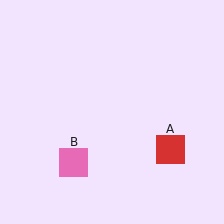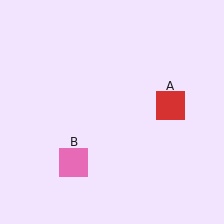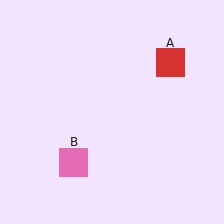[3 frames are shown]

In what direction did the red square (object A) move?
The red square (object A) moved up.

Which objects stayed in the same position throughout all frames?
Pink square (object B) remained stationary.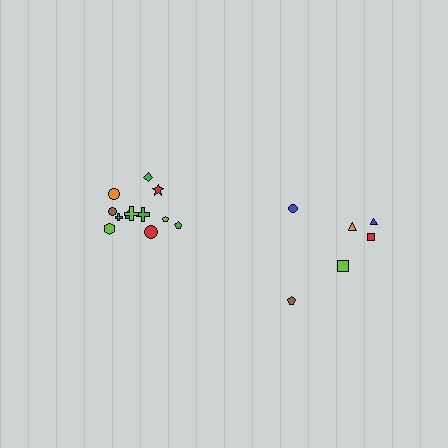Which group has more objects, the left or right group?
The left group.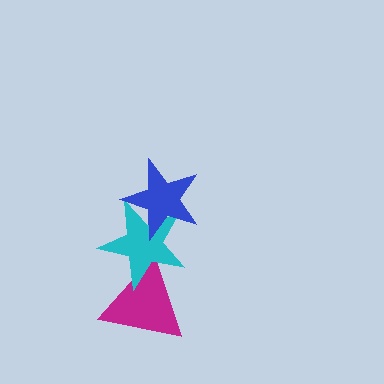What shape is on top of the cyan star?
The blue star is on top of the cyan star.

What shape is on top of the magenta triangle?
The cyan star is on top of the magenta triangle.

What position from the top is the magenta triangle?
The magenta triangle is 3rd from the top.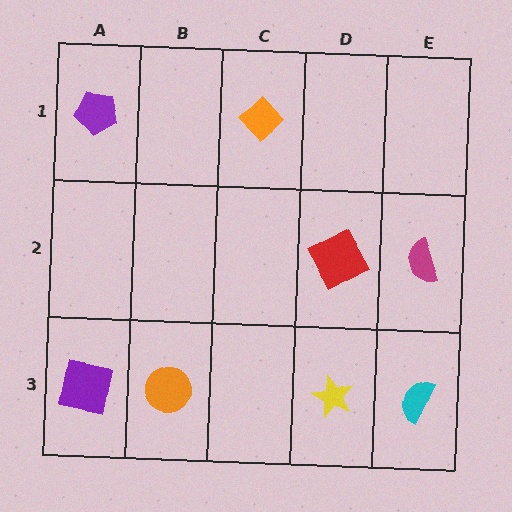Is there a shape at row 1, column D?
No, that cell is empty.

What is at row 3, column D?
A yellow star.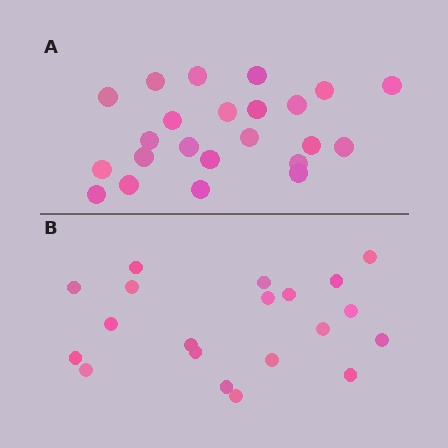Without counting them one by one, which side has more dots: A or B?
Region A (the top region) has more dots.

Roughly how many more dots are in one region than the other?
Region A has just a few more — roughly 2 or 3 more dots than region B.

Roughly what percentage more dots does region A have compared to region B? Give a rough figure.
About 15% more.